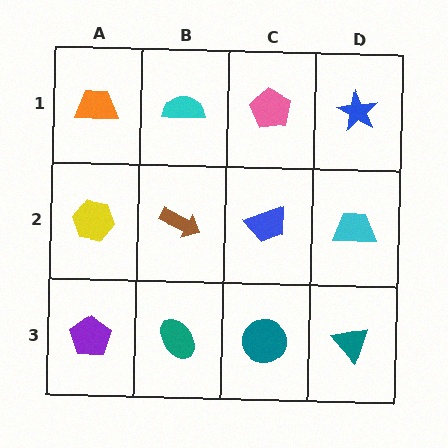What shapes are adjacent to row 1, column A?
A yellow hexagon (row 2, column A), a cyan semicircle (row 1, column B).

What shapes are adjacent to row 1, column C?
A blue trapezoid (row 2, column C), a cyan semicircle (row 1, column B), a blue star (row 1, column D).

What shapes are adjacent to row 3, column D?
A cyan trapezoid (row 2, column D), a teal circle (row 3, column C).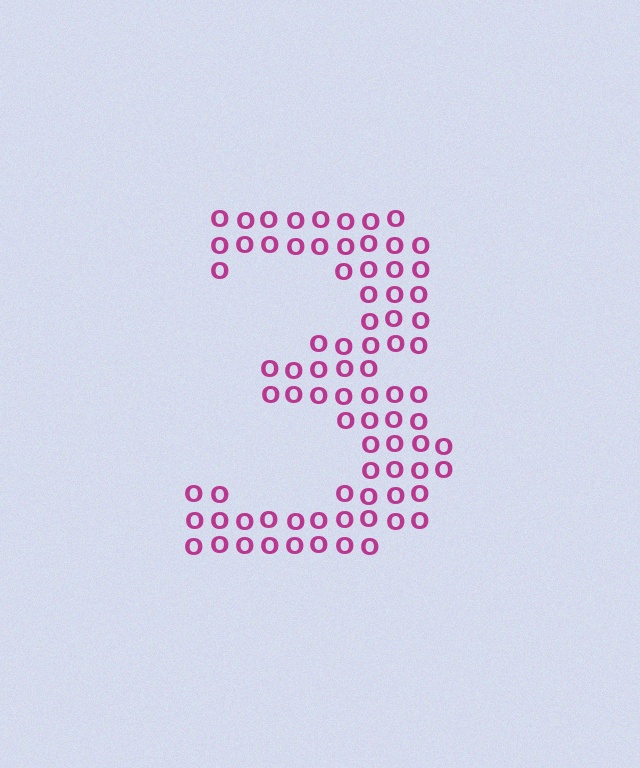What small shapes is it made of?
It is made of small letter O's.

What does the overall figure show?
The overall figure shows the digit 3.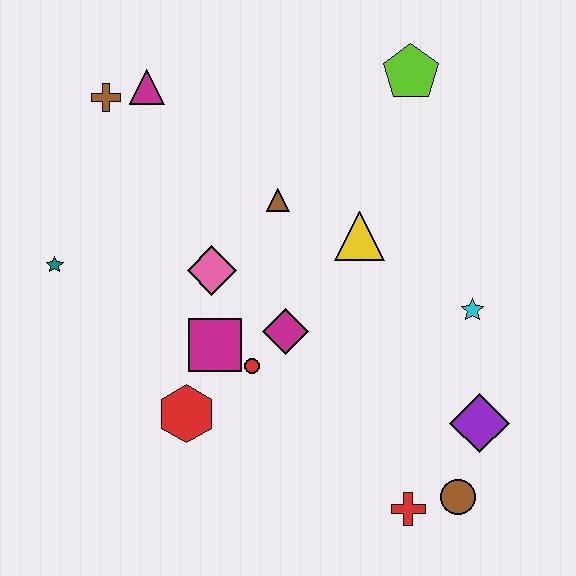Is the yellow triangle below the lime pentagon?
Yes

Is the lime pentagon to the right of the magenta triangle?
Yes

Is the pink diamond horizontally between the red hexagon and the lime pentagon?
Yes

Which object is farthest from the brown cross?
The brown circle is farthest from the brown cross.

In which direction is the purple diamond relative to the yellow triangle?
The purple diamond is below the yellow triangle.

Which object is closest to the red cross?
The brown circle is closest to the red cross.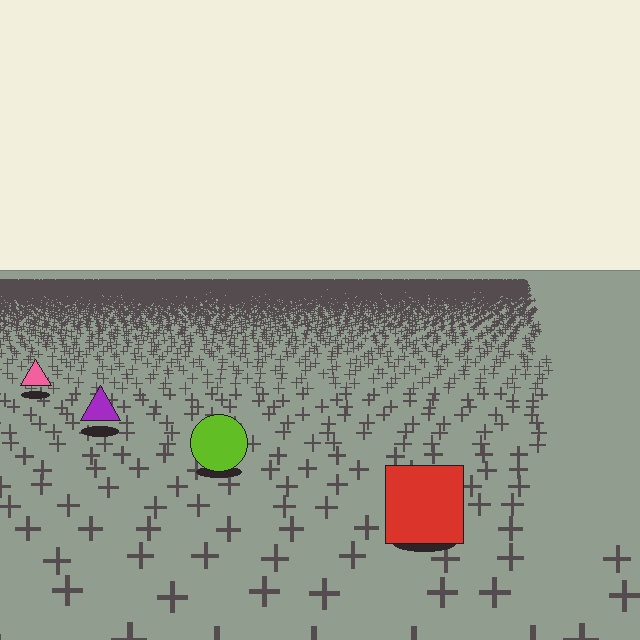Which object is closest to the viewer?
The red square is closest. The texture marks near it are larger and more spread out.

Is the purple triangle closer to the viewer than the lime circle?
No. The lime circle is closer — you can tell from the texture gradient: the ground texture is coarser near it.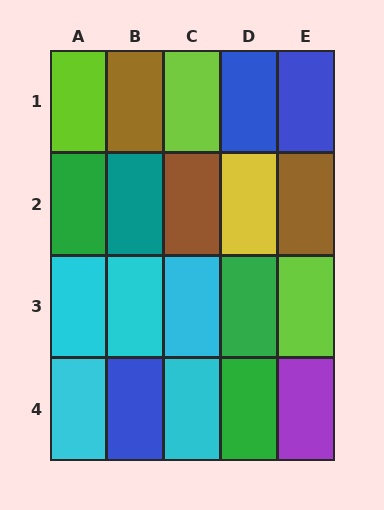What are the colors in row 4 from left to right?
Cyan, blue, cyan, green, purple.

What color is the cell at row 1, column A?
Lime.